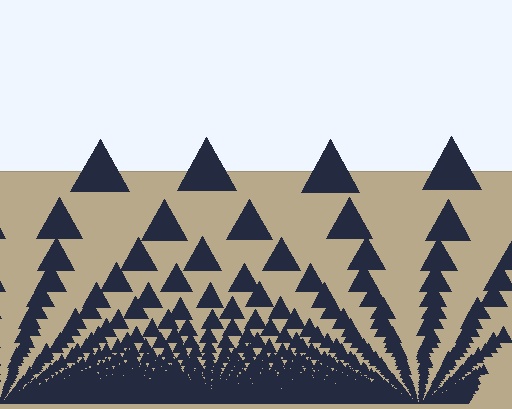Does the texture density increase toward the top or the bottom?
Density increases toward the bottom.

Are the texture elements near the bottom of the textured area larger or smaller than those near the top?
Smaller. The gradient is inverted — elements near the bottom are smaller and denser.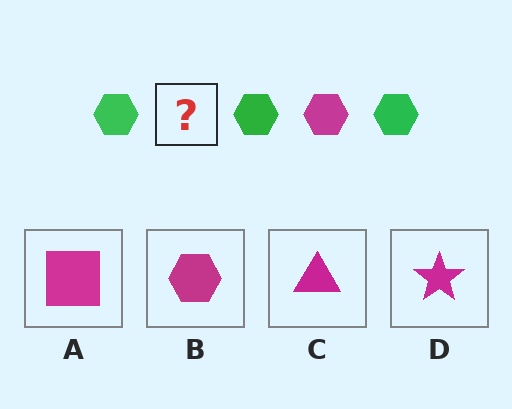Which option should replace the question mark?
Option B.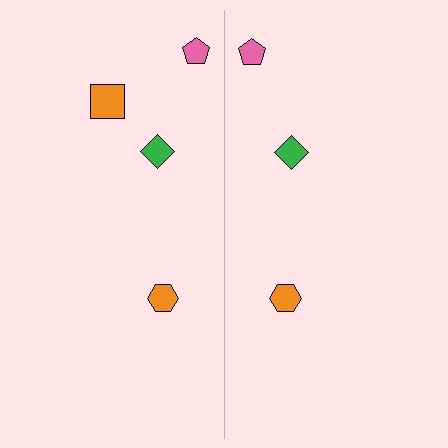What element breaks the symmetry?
A orange square is missing from the right side.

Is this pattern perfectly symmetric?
No, the pattern is not perfectly symmetric. A orange square is missing from the right side.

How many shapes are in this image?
There are 7 shapes in this image.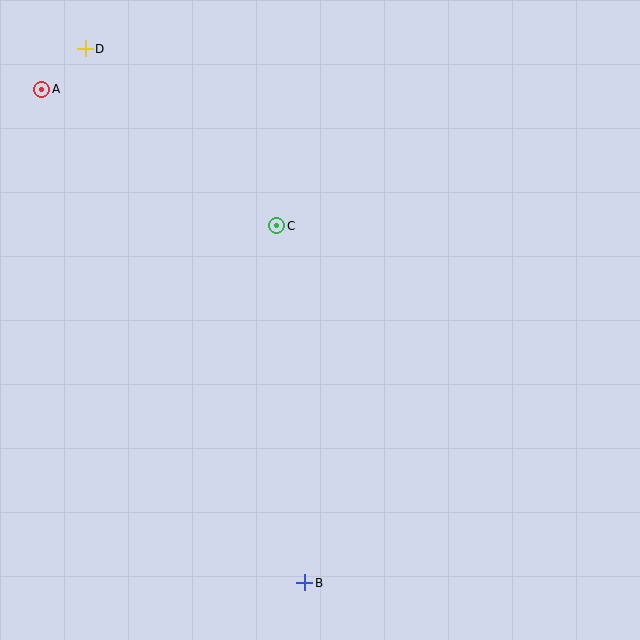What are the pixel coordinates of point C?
Point C is at (277, 226).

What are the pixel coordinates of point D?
Point D is at (85, 49).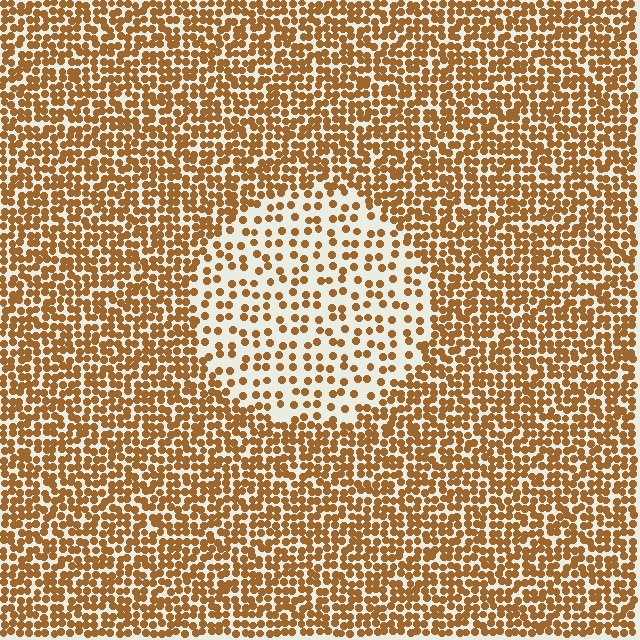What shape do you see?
I see a circle.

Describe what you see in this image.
The image contains small brown elements arranged at two different densities. A circle-shaped region is visible where the elements are less densely packed than the surrounding area.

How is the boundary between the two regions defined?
The boundary is defined by a change in element density (approximately 2.3x ratio). All elements are the same color, size, and shape.